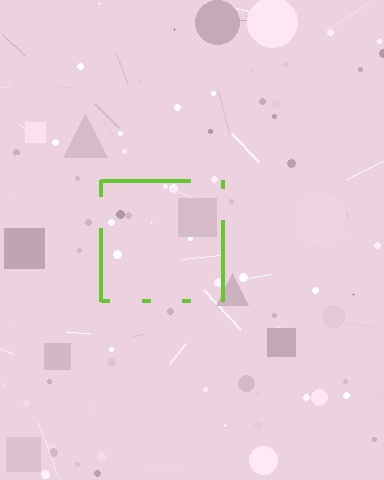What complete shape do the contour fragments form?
The contour fragments form a square.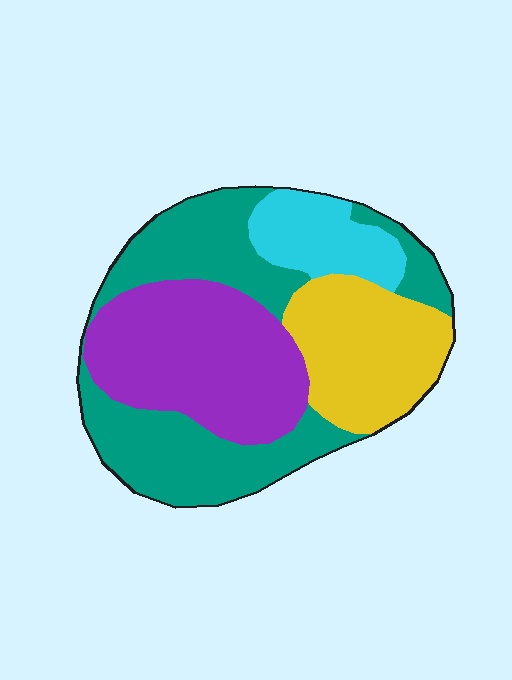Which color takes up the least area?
Cyan, at roughly 10%.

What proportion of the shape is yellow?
Yellow covers roughly 20% of the shape.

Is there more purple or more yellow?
Purple.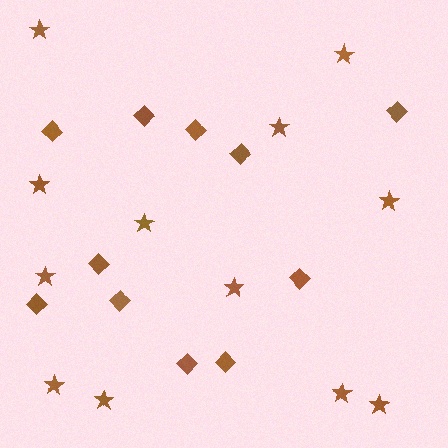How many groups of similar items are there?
There are 2 groups: one group of stars (12) and one group of diamonds (11).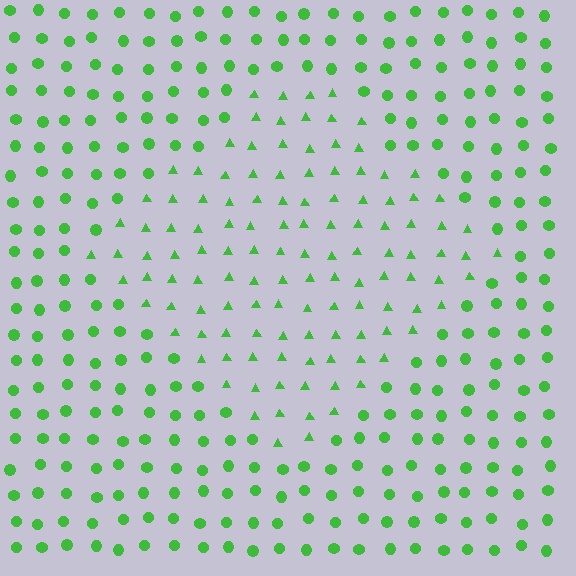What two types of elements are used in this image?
The image uses triangles inside the diamond region and circles outside it.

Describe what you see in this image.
The image is filled with small green elements arranged in a uniform grid. A diamond-shaped region contains triangles, while the surrounding area contains circles. The boundary is defined purely by the change in element shape.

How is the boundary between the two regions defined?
The boundary is defined by a change in element shape: triangles inside vs. circles outside. All elements share the same color and spacing.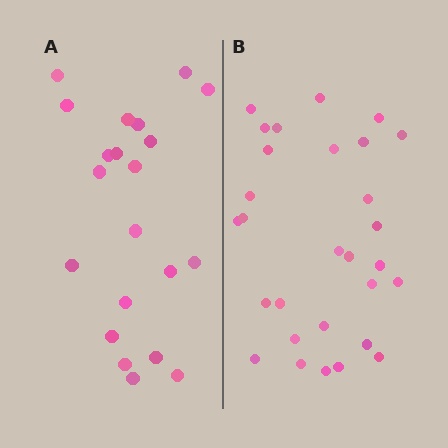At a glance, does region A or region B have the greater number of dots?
Region B (the right region) has more dots.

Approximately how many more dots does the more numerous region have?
Region B has roughly 8 or so more dots than region A.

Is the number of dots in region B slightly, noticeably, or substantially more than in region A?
Region B has noticeably more, but not dramatically so. The ratio is roughly 1.4 to 1.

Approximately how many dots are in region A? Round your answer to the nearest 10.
About 20 dots. (The exact count is 21, which rounds to 20.)